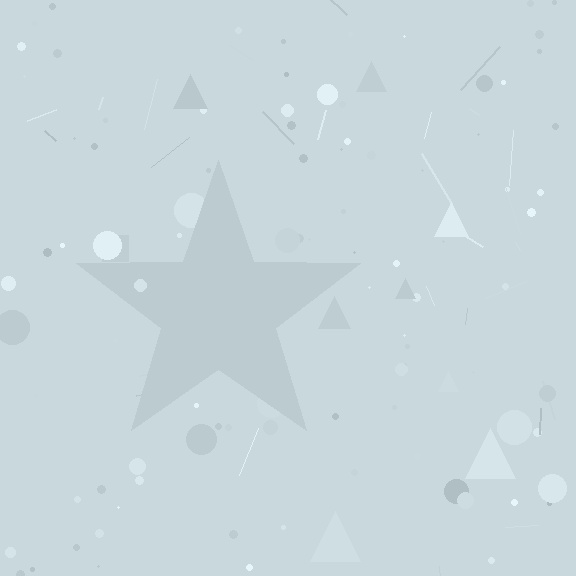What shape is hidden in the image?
A star is hidden in the image.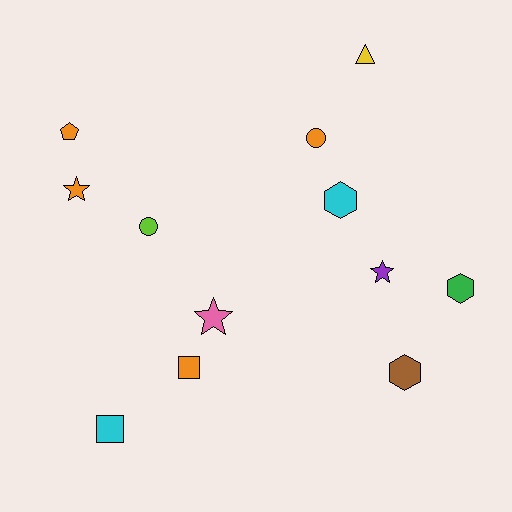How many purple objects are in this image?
There is 1 purple object.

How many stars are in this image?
There are 3 stars.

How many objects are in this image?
There are 12 objects.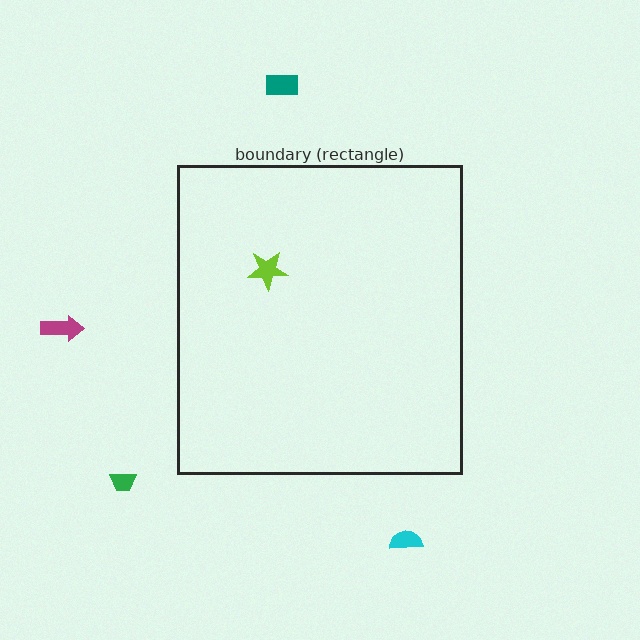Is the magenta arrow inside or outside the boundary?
Outside.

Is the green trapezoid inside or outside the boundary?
Outside.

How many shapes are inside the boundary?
1 inside, 4 outside.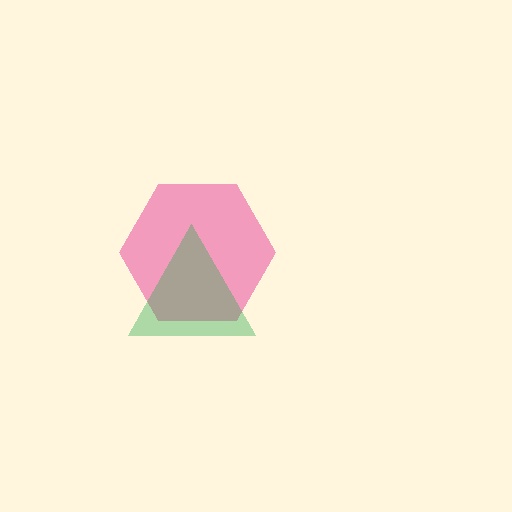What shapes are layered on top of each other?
The layered shapes are: a pink hexagon, a green triangle.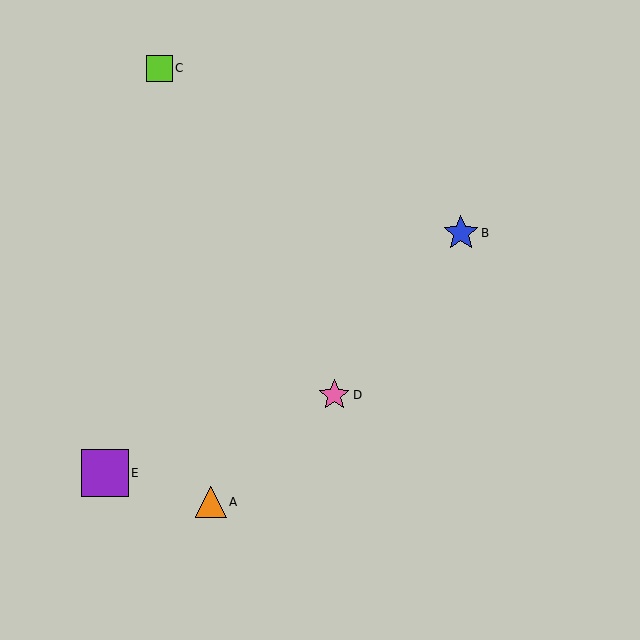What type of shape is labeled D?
Shape D is a pink star.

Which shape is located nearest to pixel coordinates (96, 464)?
The purple square (labeled E) at (105, 473) is nearest to that location.